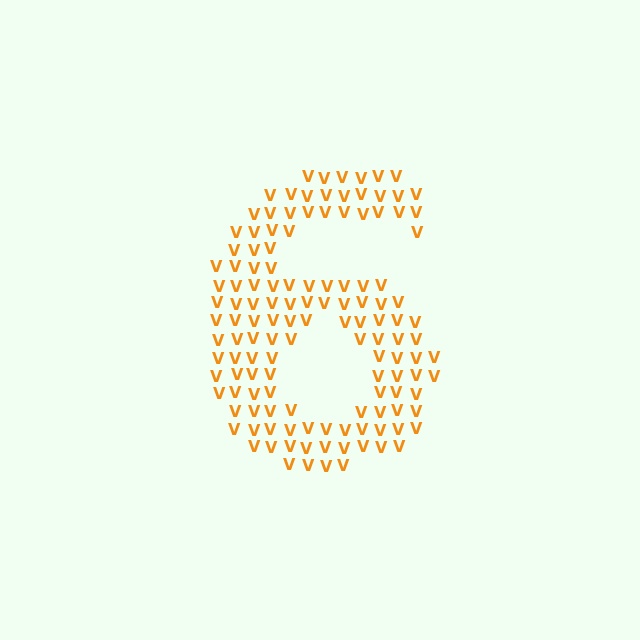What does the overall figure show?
The overall figure shows the digit 6.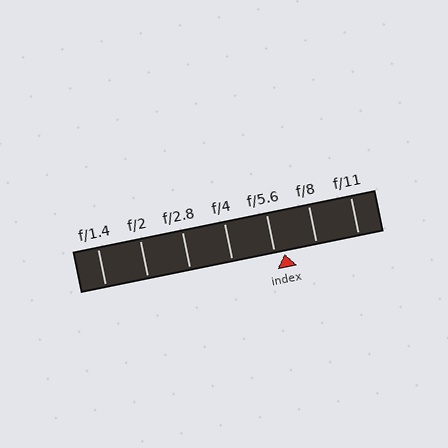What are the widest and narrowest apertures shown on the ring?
The widest aperture shown is f/1.4 and the narrowest is f/11.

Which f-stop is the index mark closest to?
The index mark is closest to f/5.6.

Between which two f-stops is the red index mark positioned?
The index mark is between f/5.6 and f/8.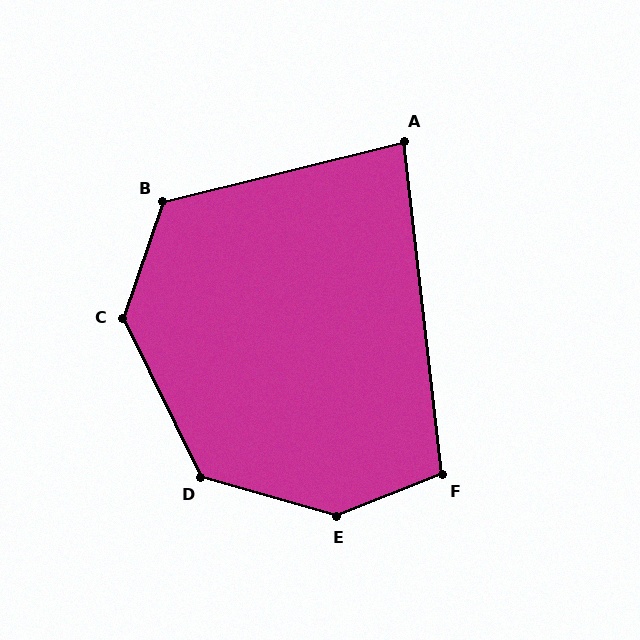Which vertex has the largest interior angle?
E, at approximately 142 degrees.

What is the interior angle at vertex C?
Approximately 135 degrees (obtuse).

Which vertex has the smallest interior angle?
A, at approximately 83 degrees.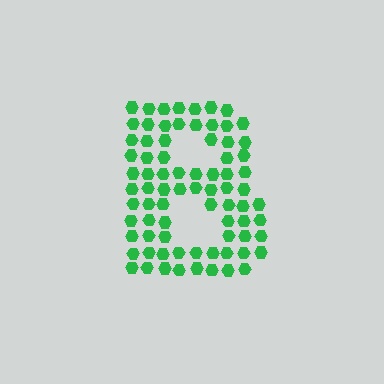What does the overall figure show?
The overall figure shows the letter B.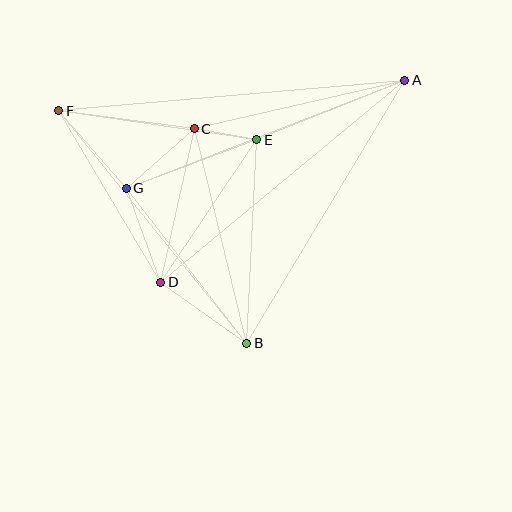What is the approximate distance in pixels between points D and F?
The distance between D and F is approximately 199 pixels.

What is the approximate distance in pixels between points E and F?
The distance between E and F is approximately 200 pixels.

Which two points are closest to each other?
Points C and E are closest to each other.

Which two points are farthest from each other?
Points A and F are farthest from each other.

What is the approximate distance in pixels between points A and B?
The distance between A and B is approximately 307 pixels.